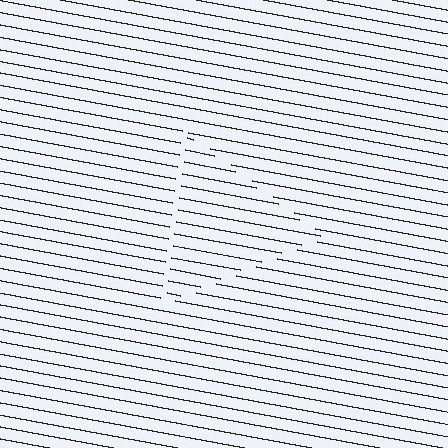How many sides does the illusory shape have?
3 sides — the line-ends trace a triangle.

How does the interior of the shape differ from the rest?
The interior of the shape contains the same grating, shifted by half a period — the contour is defined by the phase discontinuity where line-ends from the inner and outer gratings abut.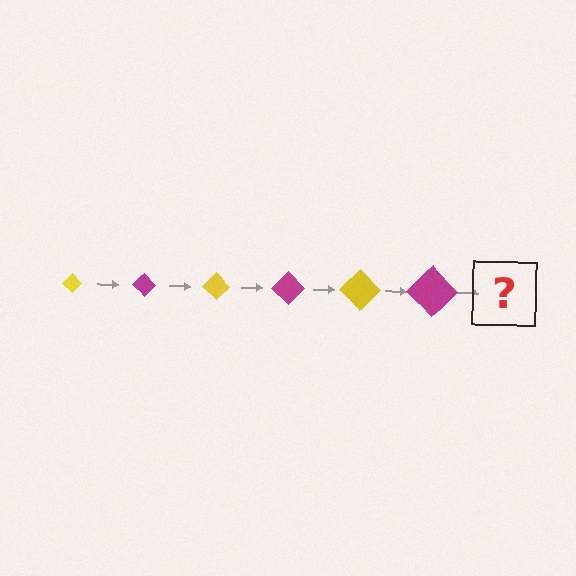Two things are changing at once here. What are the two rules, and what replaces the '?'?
The two rules are that the diamond grows larger each step and the color cycles through yellow and magenta. The '?' should be a yellow diamond, larger than the previous one.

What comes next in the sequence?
The next element should be a yellow diamond, larger than the previous one.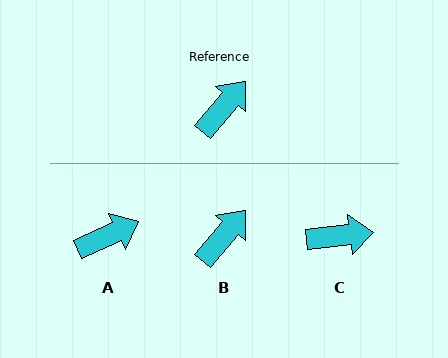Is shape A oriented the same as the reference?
No, it is off by about 25 degrees.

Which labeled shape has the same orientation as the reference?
B.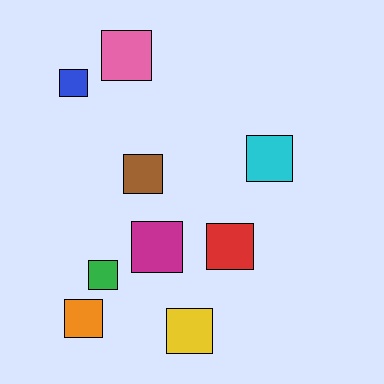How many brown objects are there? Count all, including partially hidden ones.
There is 1 brown object.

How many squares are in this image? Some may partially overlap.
There are 9 squares.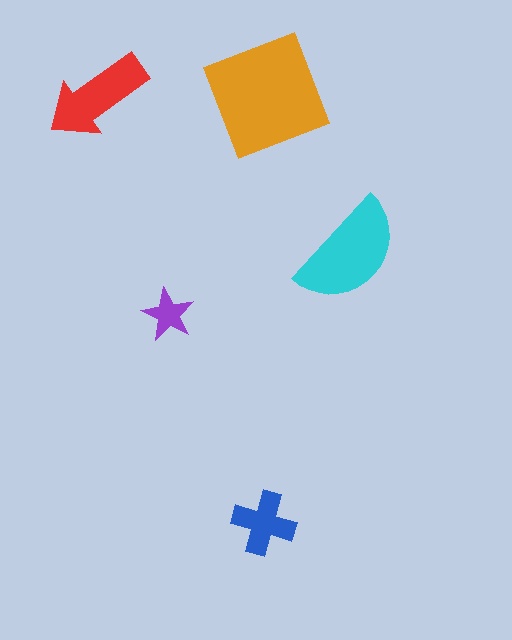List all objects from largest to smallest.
The orange square, the cyan semicircle, the red arrow, the blue cross, the purple star.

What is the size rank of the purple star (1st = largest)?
5th.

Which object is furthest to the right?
The cyan semicircle is rightmost.